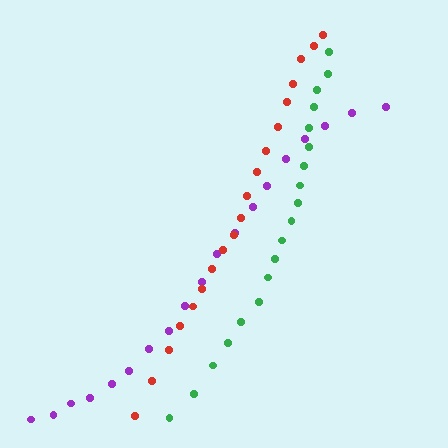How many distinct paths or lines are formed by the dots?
There are 3 distinct paths.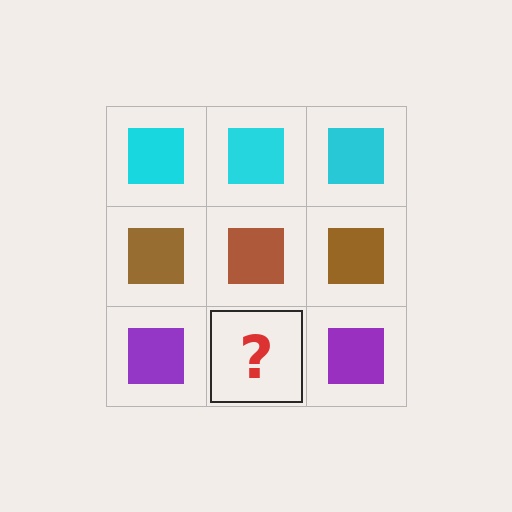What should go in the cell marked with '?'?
The missing cell should contain a purple square.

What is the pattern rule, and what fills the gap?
The rule is that each row has a consistent color. The gap should be filled with a purple square.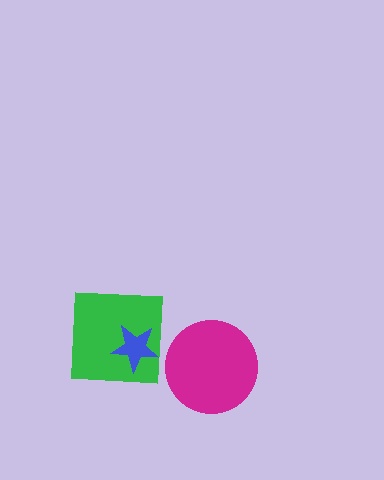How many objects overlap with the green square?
1 object overlaps with the green square.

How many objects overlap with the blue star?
1 object overlaps with the blue star.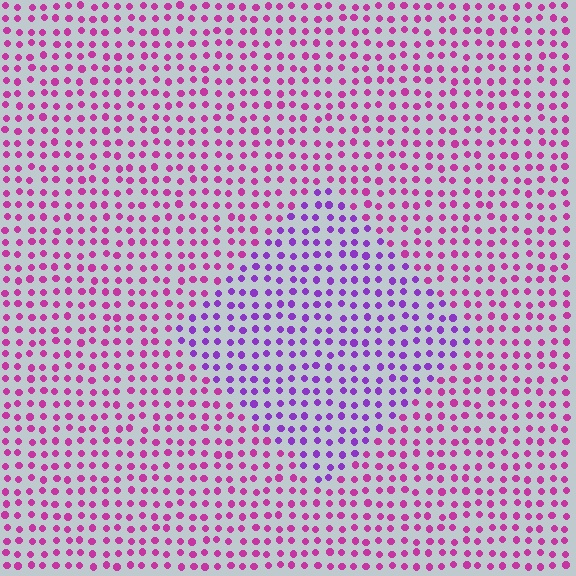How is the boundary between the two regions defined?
The boundary is defined purely by a slight shift in hue (about 38 degrees). Spacing, size, and orientation are identical on both sides.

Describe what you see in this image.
The image is filled with small magenta elements in a uniform arrangement. A diamond-shaped region is visible where the elements are tinted to a slightly different hue, forming a subtle color boundary.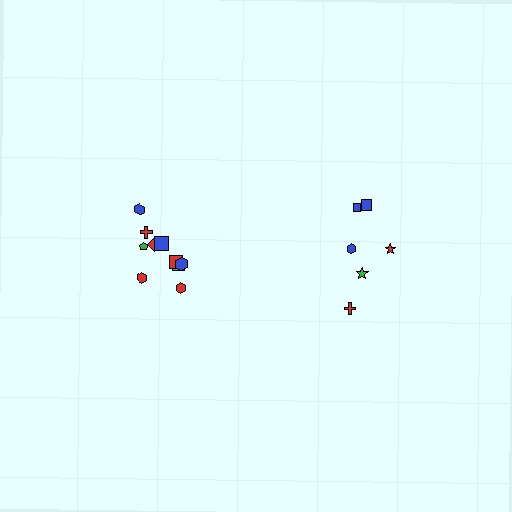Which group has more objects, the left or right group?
The left group.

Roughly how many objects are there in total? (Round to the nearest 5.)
Roughly 15 objects in total.